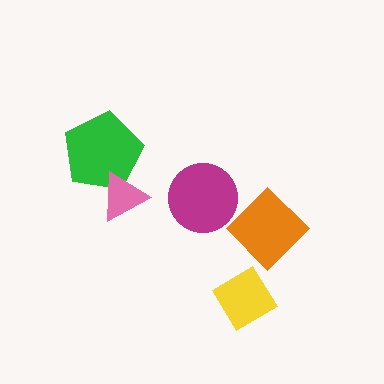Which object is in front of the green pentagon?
The pink triangle is in front of the green pentagon.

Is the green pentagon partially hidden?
Yes, it is partially covered by another shape.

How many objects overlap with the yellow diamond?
0 objects overlap with the yellow diamond.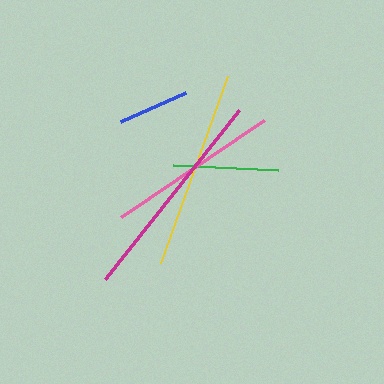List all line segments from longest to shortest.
From longest to shortest: magenta, yellow, pink, green, blue.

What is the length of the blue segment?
The blue segment is approximately 71 pixels long.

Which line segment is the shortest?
The blue line is the shortest at approximately 71 pixels.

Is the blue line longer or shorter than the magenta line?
The magenta line is longer than the blue line.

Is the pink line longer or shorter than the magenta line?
The magenta line is longer than the pink line.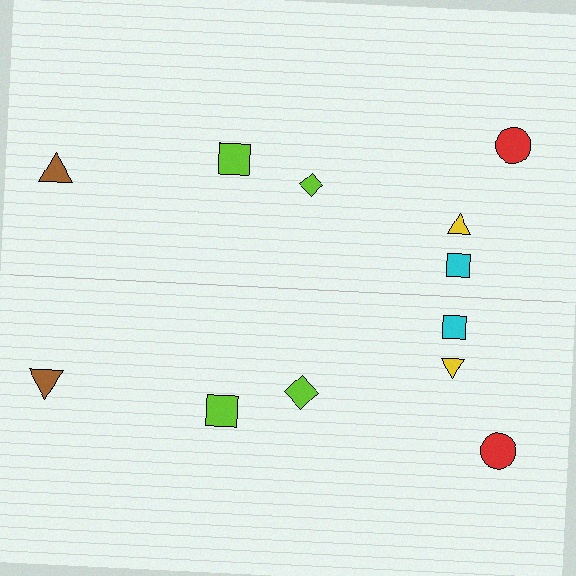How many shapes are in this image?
There are 12 shapes in this image.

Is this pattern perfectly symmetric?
No, the pattern is not perfectly symmetric. The lime diamond on the bottom side has a different size than its mirror counterpart.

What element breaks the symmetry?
The lime diamond on the bottom side has a different size than its mirror counterpart.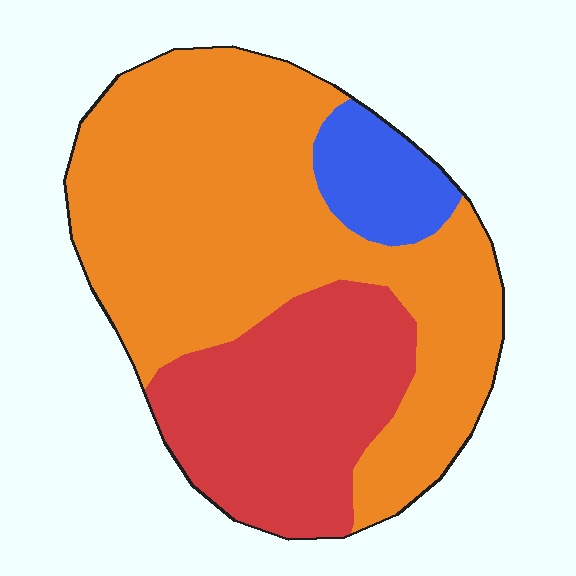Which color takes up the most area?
Orange, at roughly 60%.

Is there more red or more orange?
Orange.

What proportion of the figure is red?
Red covers 29% of the figure.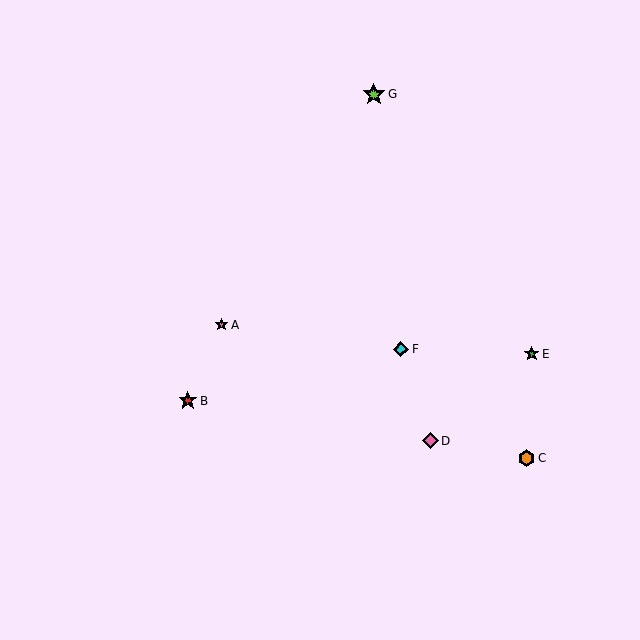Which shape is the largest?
The lime star (labeled G) is the largest.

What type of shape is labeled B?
Shape B is a red star.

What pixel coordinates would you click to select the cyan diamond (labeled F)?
Click at (401, 349) to select the cyan diamond F.